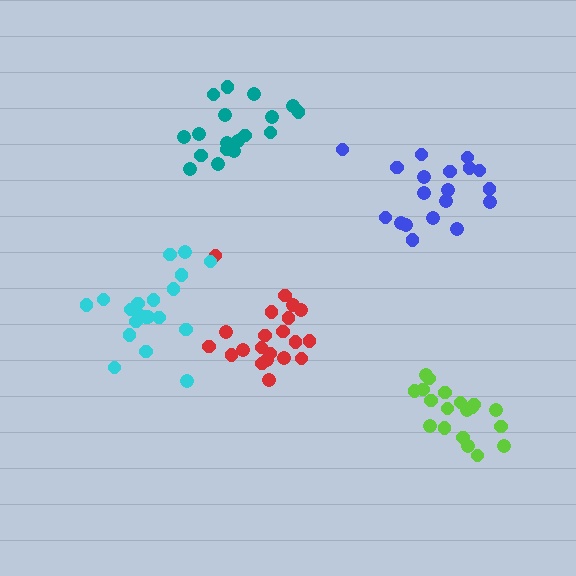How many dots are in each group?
Group 1: 19 dots, Group 2: 19 dots, Group 3: 18 dots, Group 4: 21 dots, Group 5: 20 dots (97 total).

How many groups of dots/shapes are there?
There are 5 groups.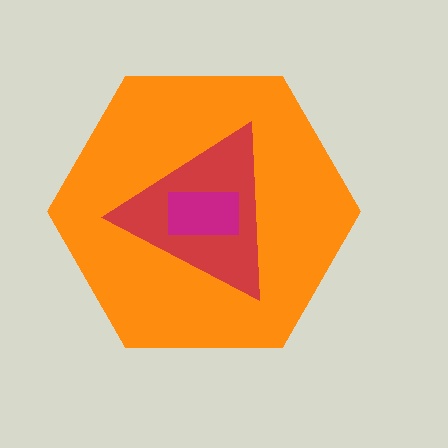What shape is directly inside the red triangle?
The magenta rectangle.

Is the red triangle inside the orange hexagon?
Yes.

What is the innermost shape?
The magenta rectangle.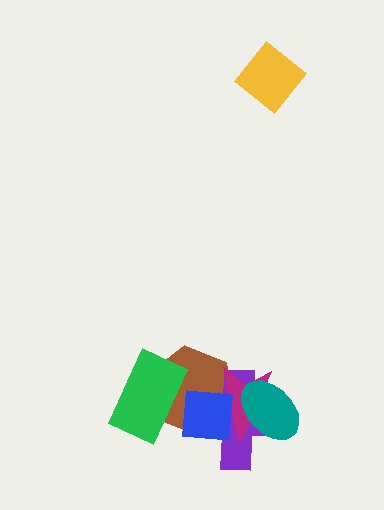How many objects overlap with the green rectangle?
2 objects overlap with the green rectangle.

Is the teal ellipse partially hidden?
No, no other shape covers it.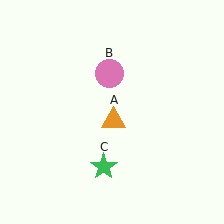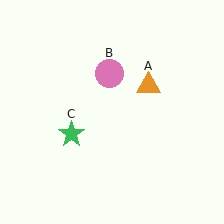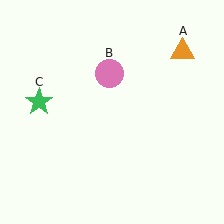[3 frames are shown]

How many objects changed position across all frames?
2 objects changed position: orange triangle (object A), green star (object C).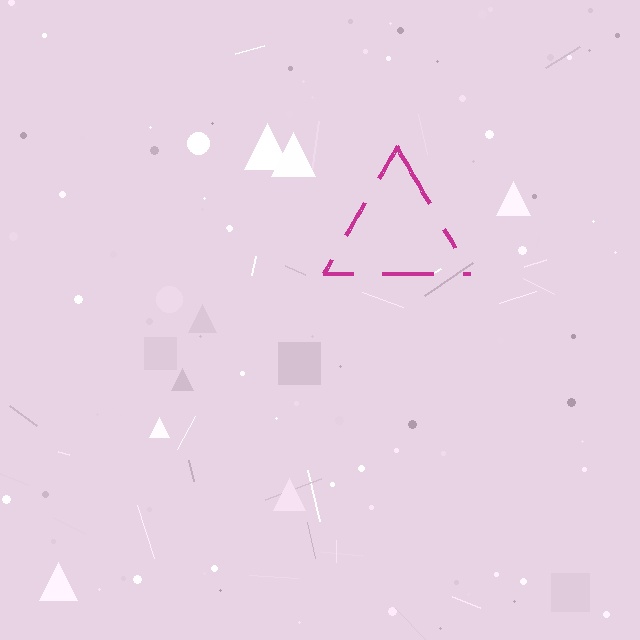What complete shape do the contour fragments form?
The contour fragments form a triangle.